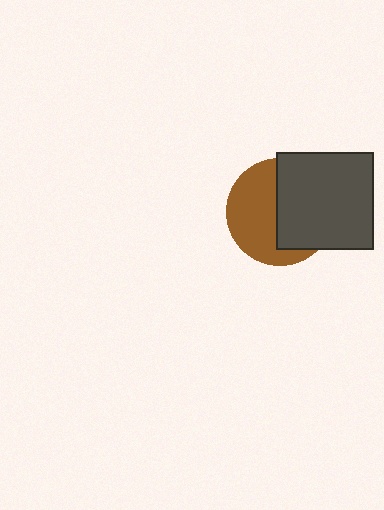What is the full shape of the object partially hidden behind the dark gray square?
The partially hidden object is a brown circle.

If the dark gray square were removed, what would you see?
You would see the complete brown circle.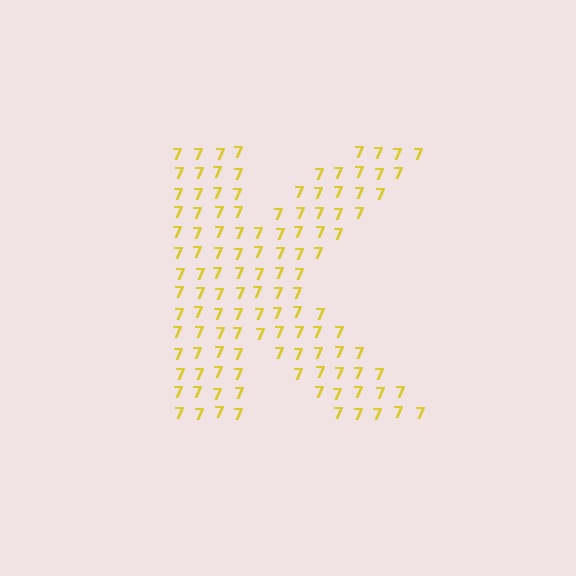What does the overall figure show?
The overall figure shows the letter K.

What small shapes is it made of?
It is made of small digit 7's.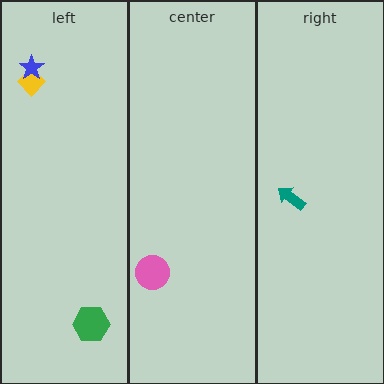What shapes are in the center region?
The pink circle.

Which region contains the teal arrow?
The right region.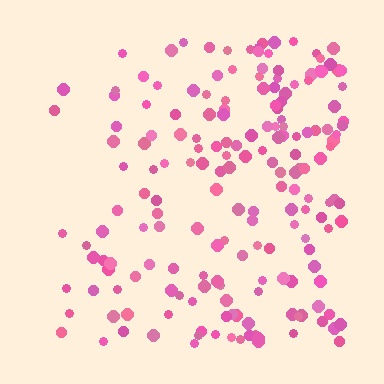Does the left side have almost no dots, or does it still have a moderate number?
Still a moderate number, just noticeably fewer than the right.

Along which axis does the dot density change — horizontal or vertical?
Horizontal.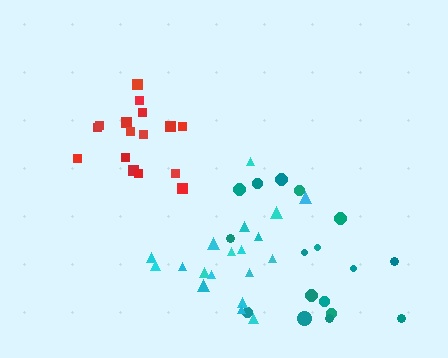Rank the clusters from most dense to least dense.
red, cyan, teal.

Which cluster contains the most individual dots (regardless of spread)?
Cyan (19).